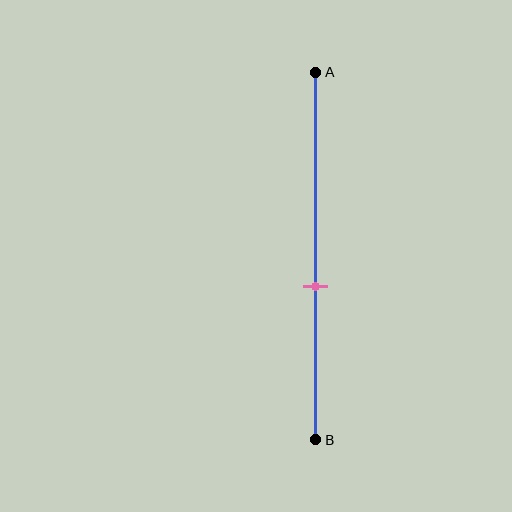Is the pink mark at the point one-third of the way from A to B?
No, the mark is at about 60% from A, not at the 33% one-third point.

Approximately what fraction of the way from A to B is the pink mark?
The pink mark is approximately 60% of the way from A to B.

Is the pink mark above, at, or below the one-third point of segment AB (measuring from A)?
The pink mark is below the one-third point of segment AB.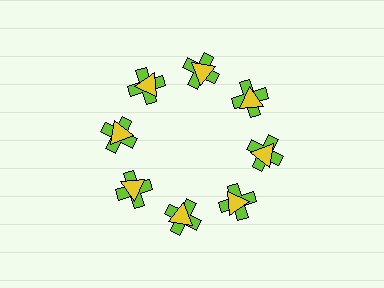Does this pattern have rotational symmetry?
Yes, this pattern has 8-fold rotational symmetry. It looks the same after rotating 45 degrees around the center.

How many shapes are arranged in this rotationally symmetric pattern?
There are 16 shapes, arranged in 8 groups of 2.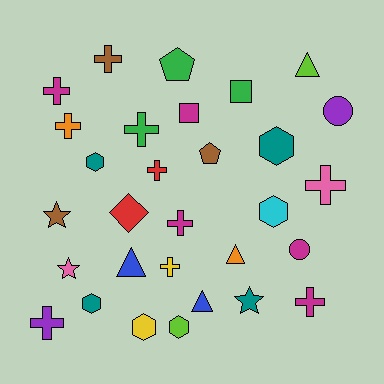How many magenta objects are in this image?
There are 5 magenta objects.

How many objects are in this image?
There are 30 objects.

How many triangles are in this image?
There are 4 triangles.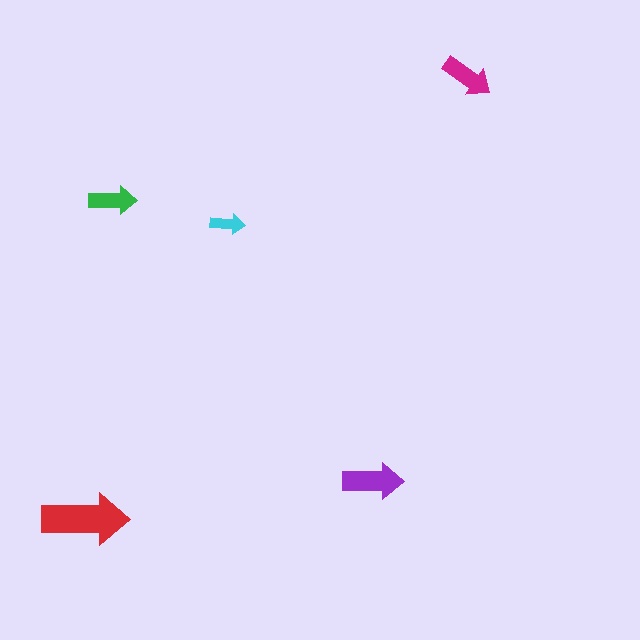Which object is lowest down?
The red arrow is bottommost.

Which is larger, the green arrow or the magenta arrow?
The magenta one.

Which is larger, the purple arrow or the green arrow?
The purple one.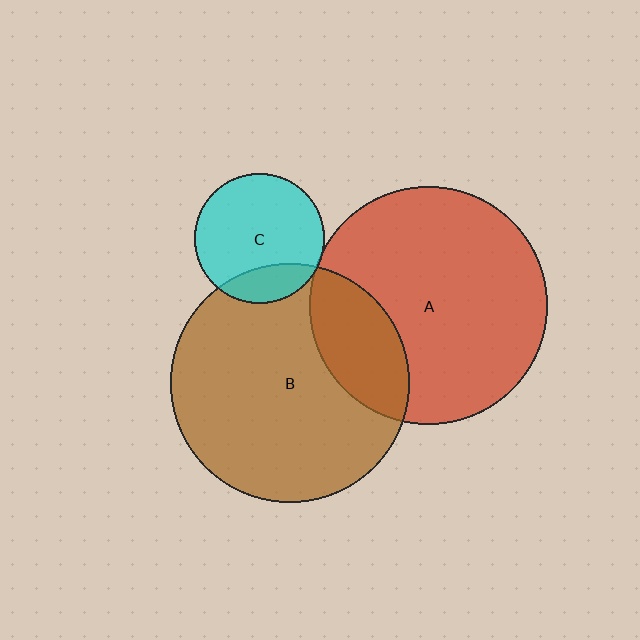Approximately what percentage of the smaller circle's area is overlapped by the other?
Approximately 20%.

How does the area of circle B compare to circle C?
Approximately 3.4 times.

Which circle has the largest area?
Circle B (brown).